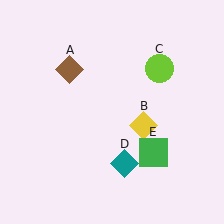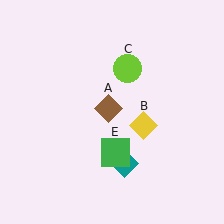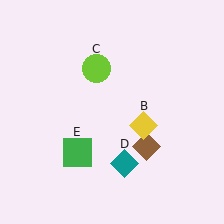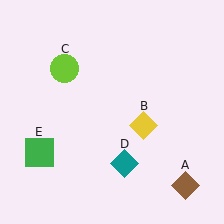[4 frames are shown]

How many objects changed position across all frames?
3 objects changed position: brown diamond (object A), lime circle (object C), green square (object E).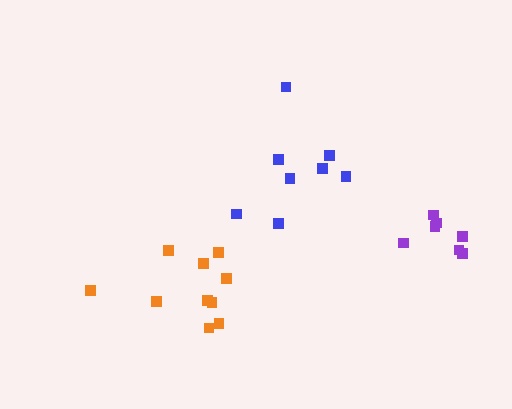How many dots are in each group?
Group 1: 7 dots, Group 2: 10 dots, Group 3: 8 dots (25 total).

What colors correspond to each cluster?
The clusters are colored: purple, orange, blue.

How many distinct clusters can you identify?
There are 3 distinct clusters.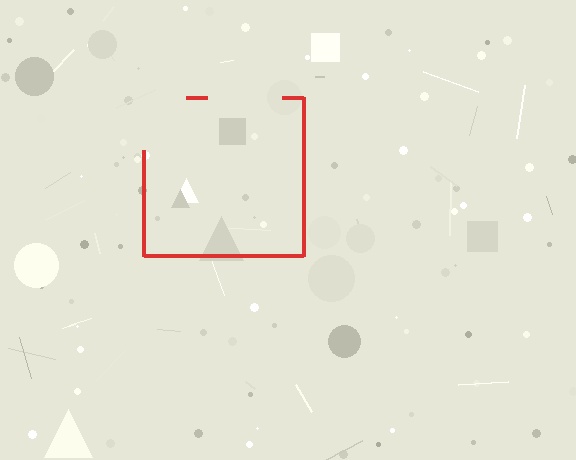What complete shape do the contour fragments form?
The contour fragments form a square.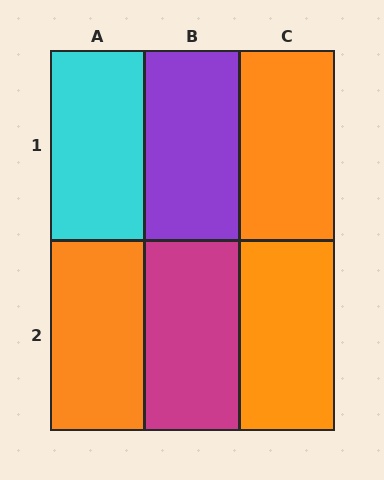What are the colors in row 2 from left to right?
Orange, magenta, orange.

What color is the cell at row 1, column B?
Purple.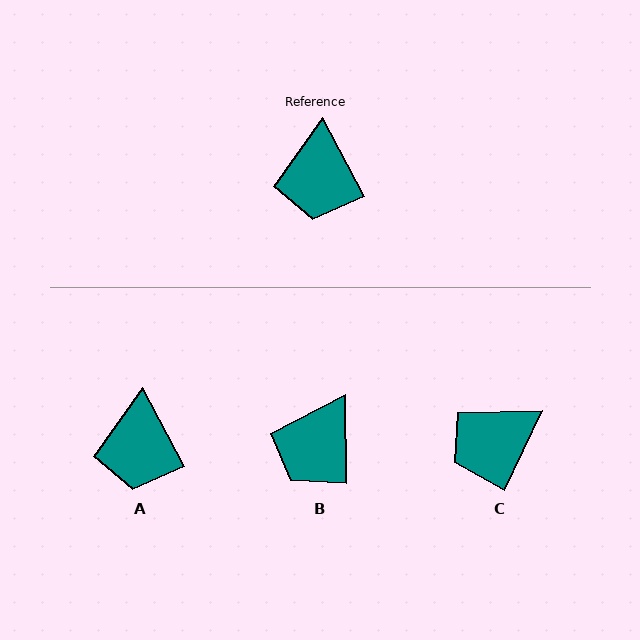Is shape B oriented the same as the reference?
No, it is off by about 27 degrees.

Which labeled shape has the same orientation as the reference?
A.